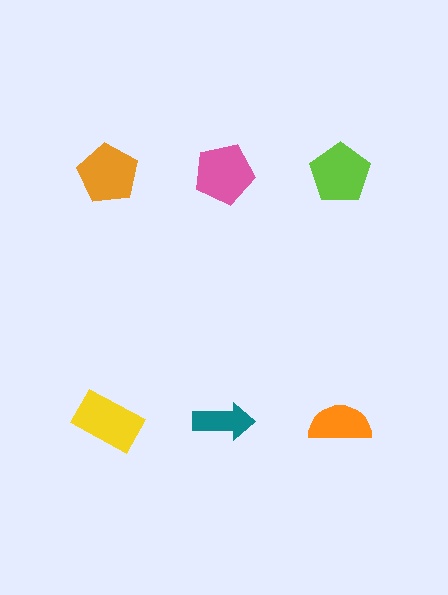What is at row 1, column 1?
An orange pentagon.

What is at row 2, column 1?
A yellow rectangle.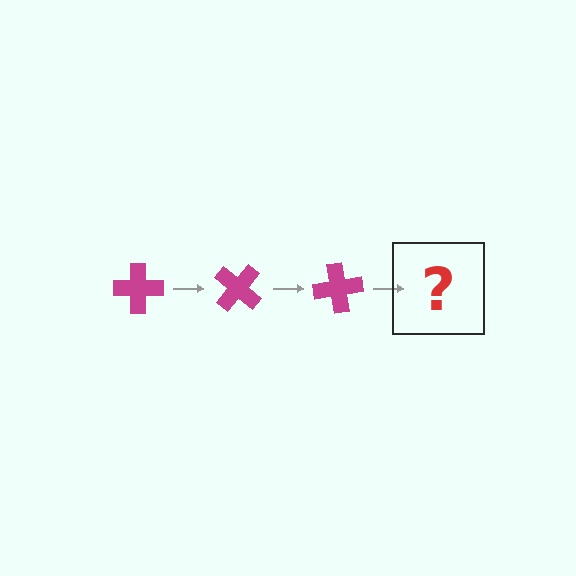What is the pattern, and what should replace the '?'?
The pattern is that the cross rotates 40 degrees each step. The '?' should be a magenta cross rotated 120 degrees.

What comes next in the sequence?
The next element should be a magenta cross rotated 120 degrees.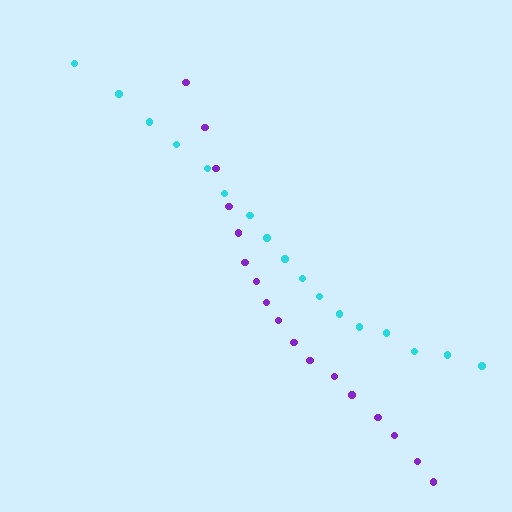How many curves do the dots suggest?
There are 2 distinct paths.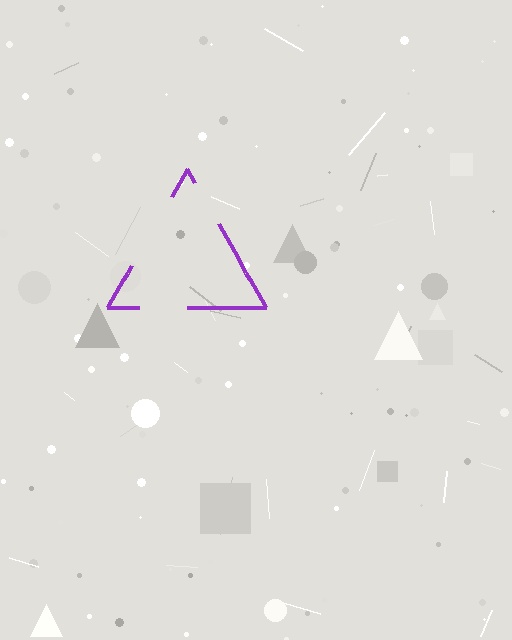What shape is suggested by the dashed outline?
The dashed outline suggests a triangle.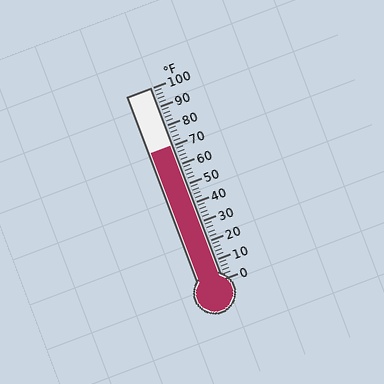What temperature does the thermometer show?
The thermometer shows approximately 70°F.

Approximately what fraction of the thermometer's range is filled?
The thermometer is filled to approximately 70% of its range.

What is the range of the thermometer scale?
The thermometer scale ranges from 0°F to 100°F.